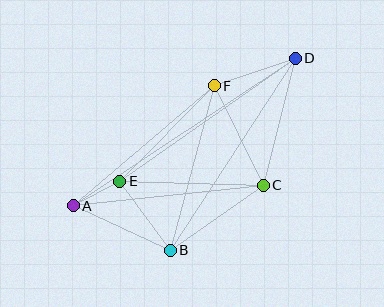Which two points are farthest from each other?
Points A and D are farthest from each other.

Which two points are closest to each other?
Points A and E are closest to each other.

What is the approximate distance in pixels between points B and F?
The distance between B and F is approximately 170 pixels.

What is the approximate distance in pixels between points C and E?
The distance between C and E is approximately 143 pixels.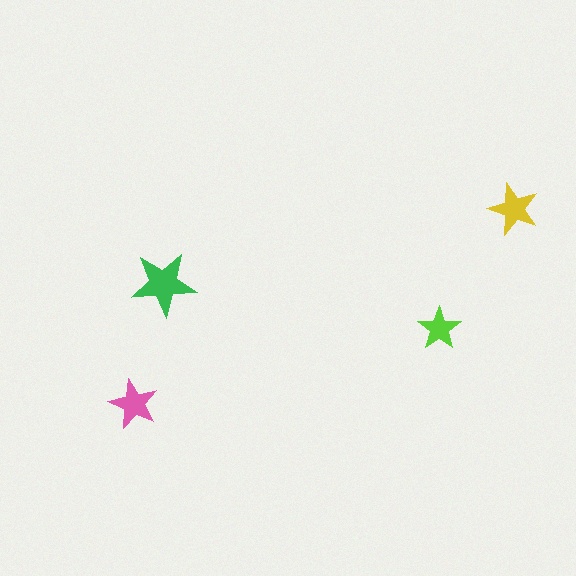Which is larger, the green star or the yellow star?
The green one.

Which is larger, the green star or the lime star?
The green one.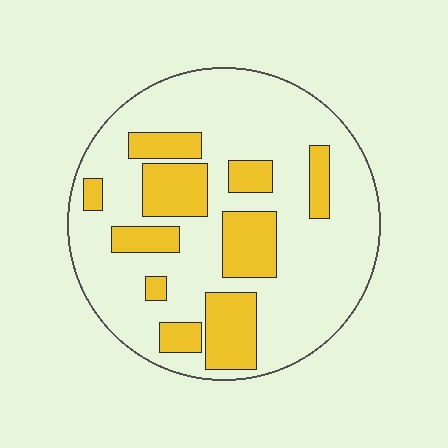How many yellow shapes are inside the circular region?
10.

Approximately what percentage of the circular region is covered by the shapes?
Approximately 25%.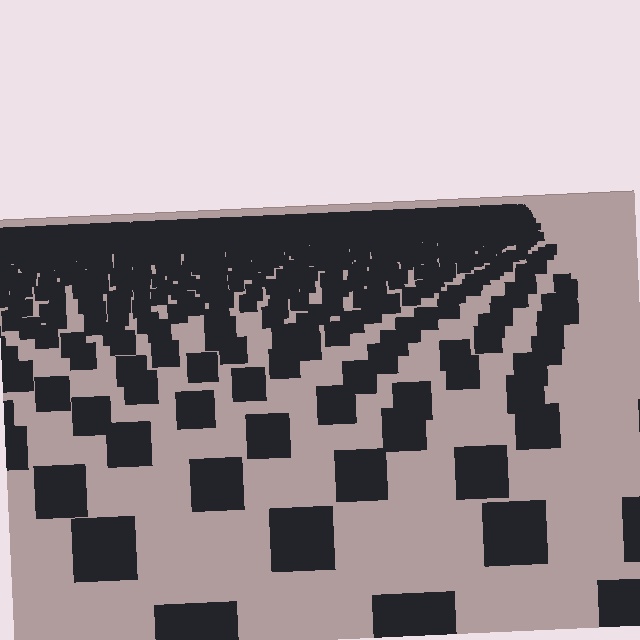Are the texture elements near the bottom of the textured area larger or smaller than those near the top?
Larger. Near the bottom, elements are closer to the viewer and appear at a bigger on-screen size.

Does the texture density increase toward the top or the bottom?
Density increases toward the top.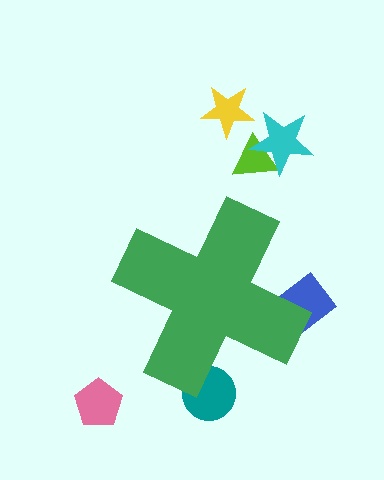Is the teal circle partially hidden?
Yes, the teal circle is partially hidden behind the green cross.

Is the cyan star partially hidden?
No, the cyan star is fully visible.